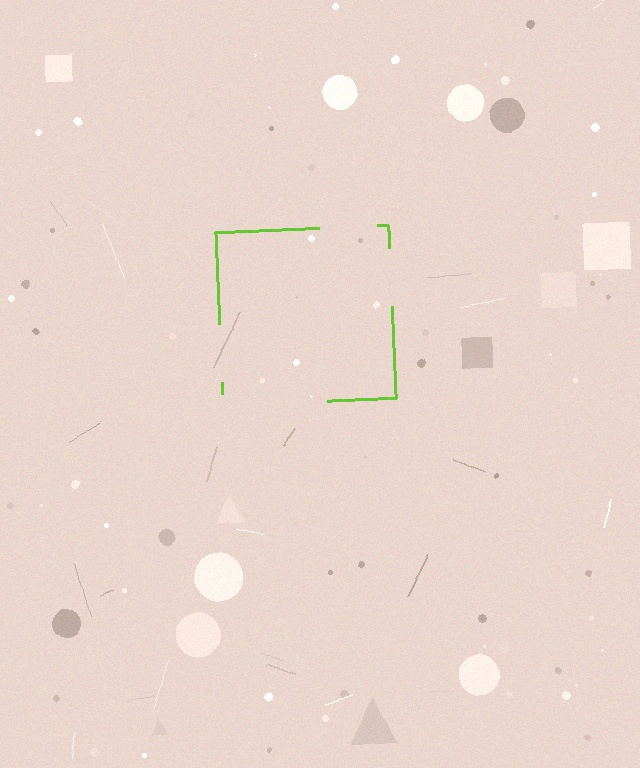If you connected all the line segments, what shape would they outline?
They would outline a square.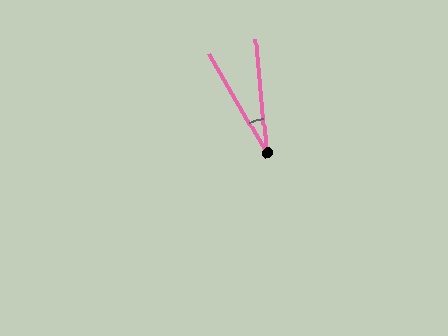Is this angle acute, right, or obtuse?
It is acute.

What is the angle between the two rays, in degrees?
Approximately 25 degrees.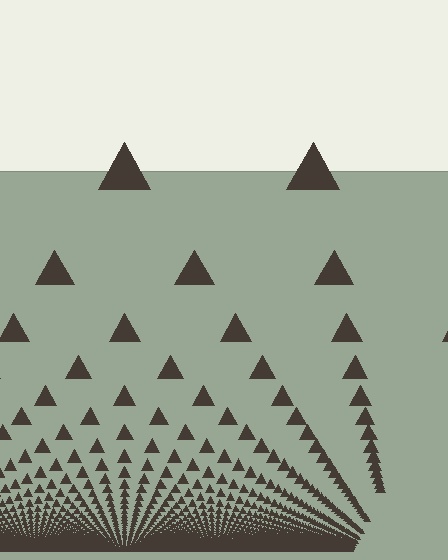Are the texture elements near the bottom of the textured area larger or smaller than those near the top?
Smaller. The gradient is inverted — elements near the bottom are smaller and denser.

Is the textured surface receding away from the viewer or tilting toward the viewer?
The surface appears to tilt toward the viewer. Texture elements get larger and sparser toward the top.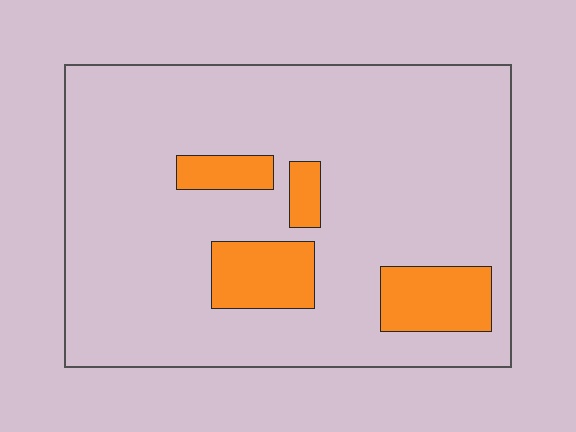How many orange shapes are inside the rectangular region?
4.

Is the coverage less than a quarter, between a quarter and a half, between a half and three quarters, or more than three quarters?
Less than a quarter.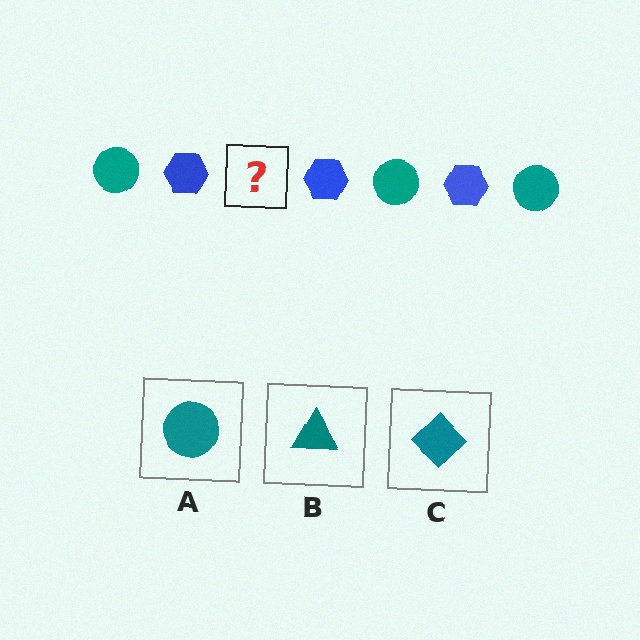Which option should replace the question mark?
Option A.